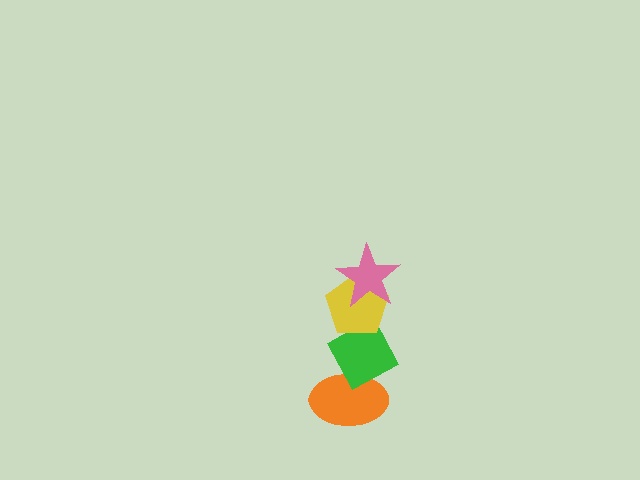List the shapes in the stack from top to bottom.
From top to bottom: the pink star, the yellow pentagon, the green diamond, the orange ellipse.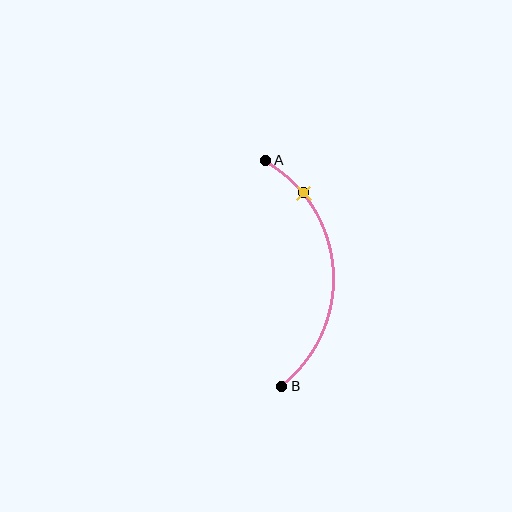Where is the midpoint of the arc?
The arc midpoint is the point on the curve farthest from the straight line joining A and B. It sits to the right of that line.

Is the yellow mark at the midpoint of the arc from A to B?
No. The yellow mark lies on the arc but is closer to endpoint A. The arc midpoint would be at the point on the curve equidistant along the arc from both A and B.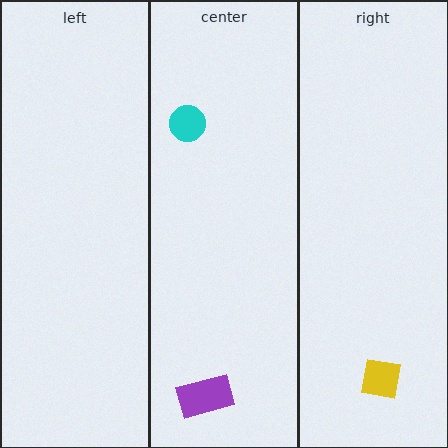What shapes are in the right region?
The yellow square.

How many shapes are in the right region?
1.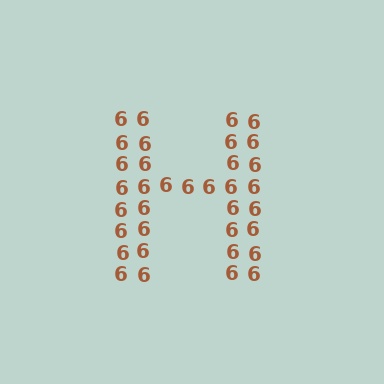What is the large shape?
The large shape is the letter H.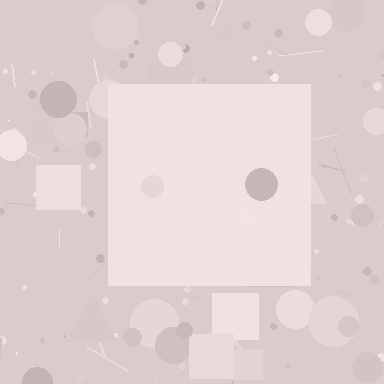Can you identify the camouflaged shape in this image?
The camouflaged shape is a square.